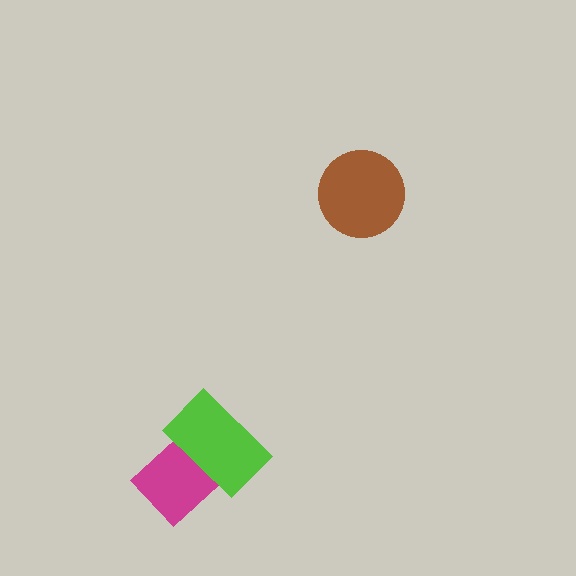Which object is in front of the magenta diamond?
The lime rectangle is in front of the magenta diamond.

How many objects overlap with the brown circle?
0 objects overlap with the brown circle.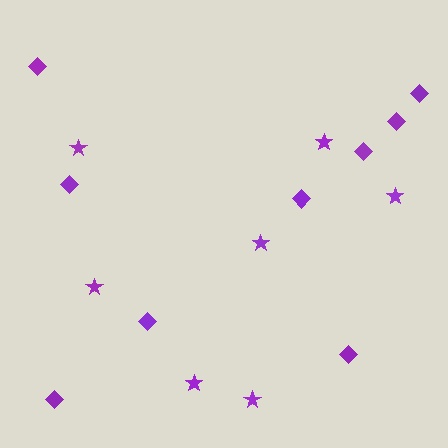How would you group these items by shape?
There are 2 groups: one group of diamonds (9) and one group of stars (7).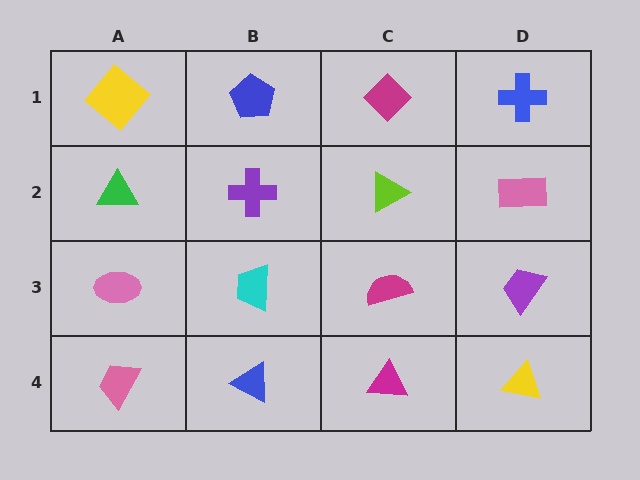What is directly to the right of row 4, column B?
A magenta triangle.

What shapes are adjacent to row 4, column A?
A pink ellipse (row 3, column A), a blue triangle (row 4, column B).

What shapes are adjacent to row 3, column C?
A lime triangle (row 2, column C), a magenta triangle (row 4, column C), a cyan trapezoid (row 3, column B), a purple trapezoid (row 3, column D).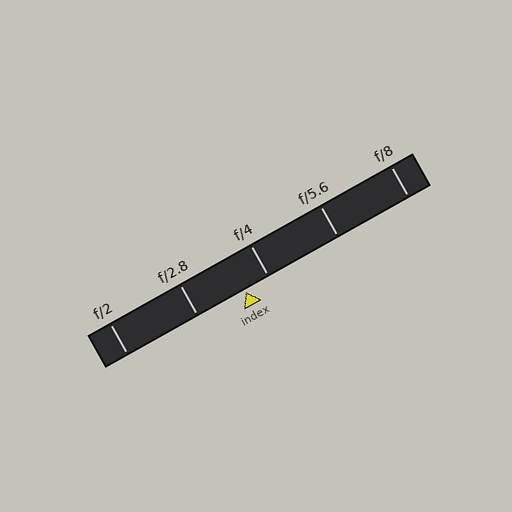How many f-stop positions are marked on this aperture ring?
There are 5 f-stop positions marked.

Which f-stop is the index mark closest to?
The index mark is closest to f/4.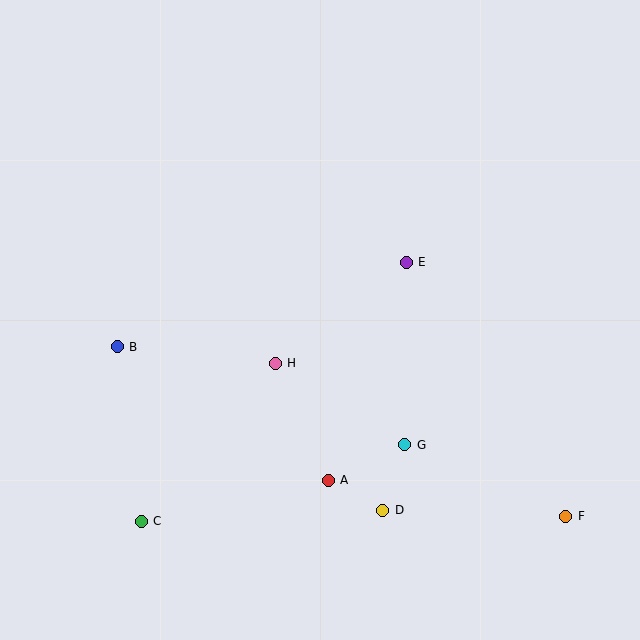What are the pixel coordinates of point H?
Point H is at (275, 363).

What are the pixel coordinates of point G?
Point G is at (405, 445).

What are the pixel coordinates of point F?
Point F is at (566, 516).